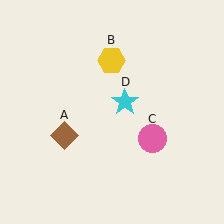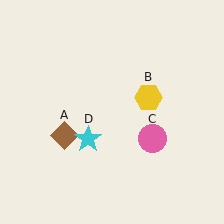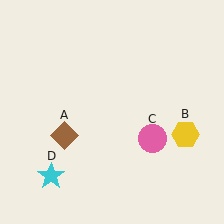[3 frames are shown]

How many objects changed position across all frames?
2 objects changed position: yellow hexagon (object B), cyan star (object D).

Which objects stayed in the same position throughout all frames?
Brown diamond (object A) and pink circle (object C) remained stationary.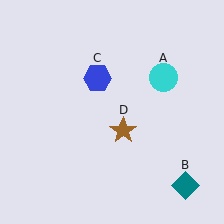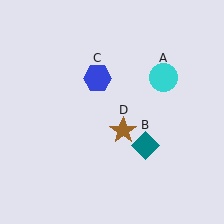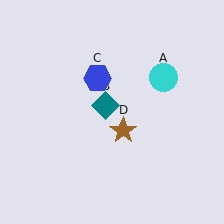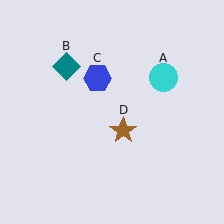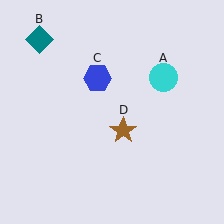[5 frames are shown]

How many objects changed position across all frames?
1 object changed position: teal diamond (object B).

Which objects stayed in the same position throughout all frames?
Cyan circle (object A) and blue hexagon (object C) and brown star (object D) remained stationary.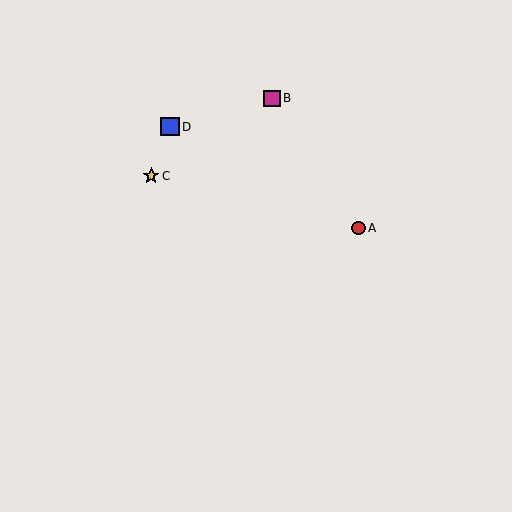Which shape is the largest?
The blue square (labeled D) is the largest.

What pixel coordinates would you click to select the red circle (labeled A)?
Click at (359, 228) to select the red circle A.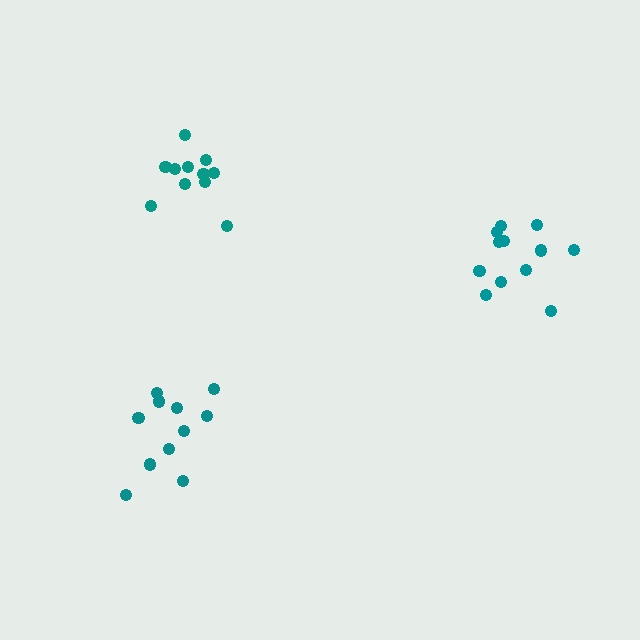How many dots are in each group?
Group 1: 11 dots, Group 2: 12 dots, Group 3: 11 dots (34 total).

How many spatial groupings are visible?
There are 3 spatial groupings.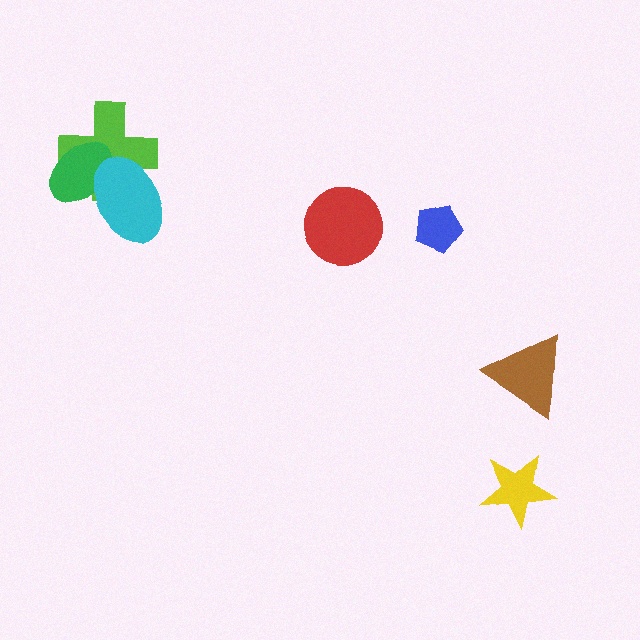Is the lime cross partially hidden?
Yes, it is partially covered by another shape.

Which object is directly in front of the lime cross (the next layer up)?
The green ellipse is directly in front of the lime cross.